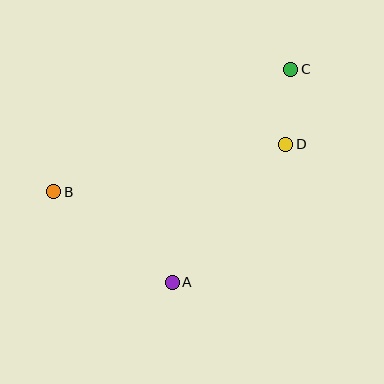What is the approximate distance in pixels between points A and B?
The distance between A and B is approximately 150 pixels.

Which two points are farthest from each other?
Points B and C are farthest from each other.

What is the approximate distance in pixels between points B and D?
The distance between B and D is approximately 237 pixels.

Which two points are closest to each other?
Points C and D are closest to each other.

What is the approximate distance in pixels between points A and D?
The distance between A and D is approximately 179 pixels.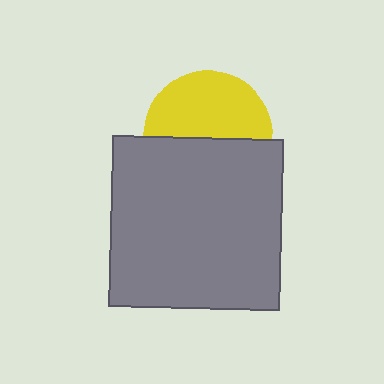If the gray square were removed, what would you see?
You would see the complete yellow circle.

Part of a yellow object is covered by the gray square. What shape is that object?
It is a circle.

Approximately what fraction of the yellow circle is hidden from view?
Roughly 47% of the yellow circle is hidden behind the gray square.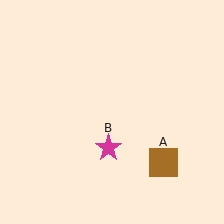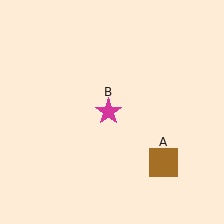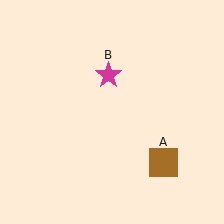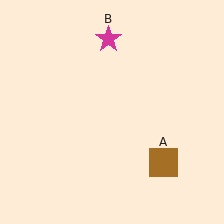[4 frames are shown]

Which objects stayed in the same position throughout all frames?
Brown square (object A) remained stationary.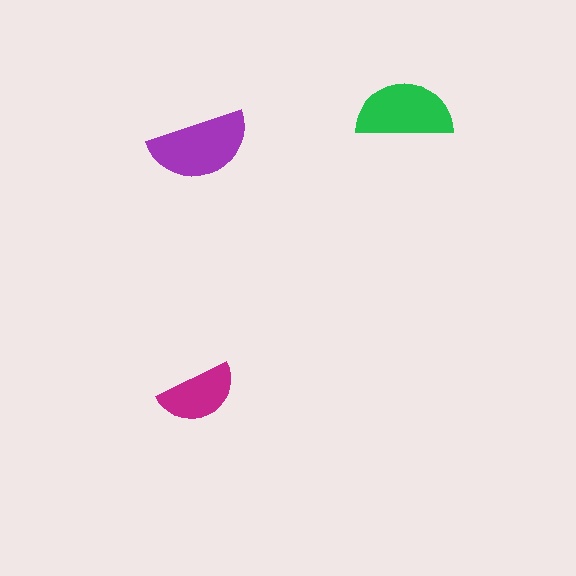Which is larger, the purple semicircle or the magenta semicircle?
The purple one.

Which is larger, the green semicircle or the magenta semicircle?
The green one.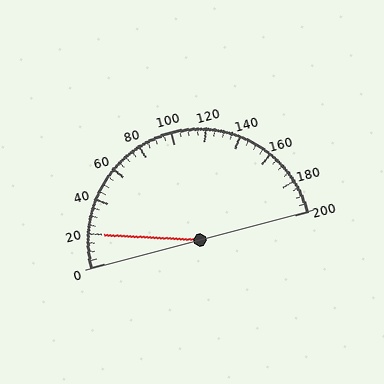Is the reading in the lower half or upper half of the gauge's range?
The reading is in the lower half of the range (0 to 200).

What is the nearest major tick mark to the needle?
The nearest major tick mark is 20.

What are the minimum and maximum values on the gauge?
The gauge ranges from 0 to 200.